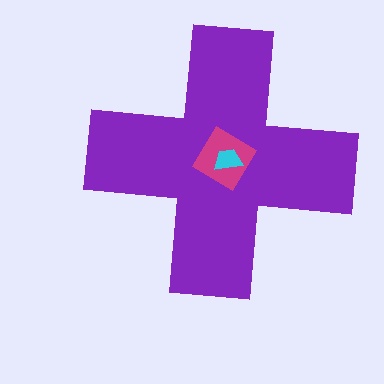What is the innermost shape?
The cyan trapezoid.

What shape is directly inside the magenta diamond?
The cyan trapezoid.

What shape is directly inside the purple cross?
The magenta diamond.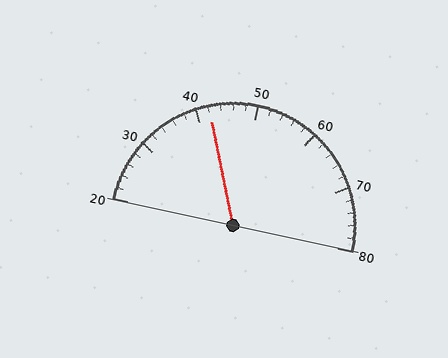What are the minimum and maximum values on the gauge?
The gauge ranges from 20 to 80.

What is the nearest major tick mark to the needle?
The nearest major tick mark is 40.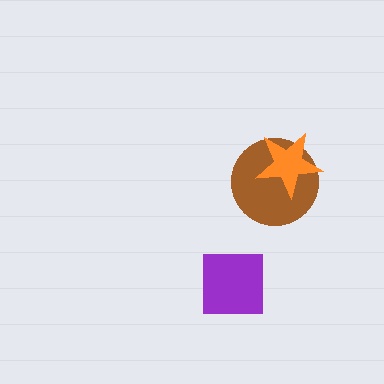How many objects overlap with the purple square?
0 objects overlap with the purple square.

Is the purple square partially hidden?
No, no other shape covers it.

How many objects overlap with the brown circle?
1 object overlaps with the brown circle.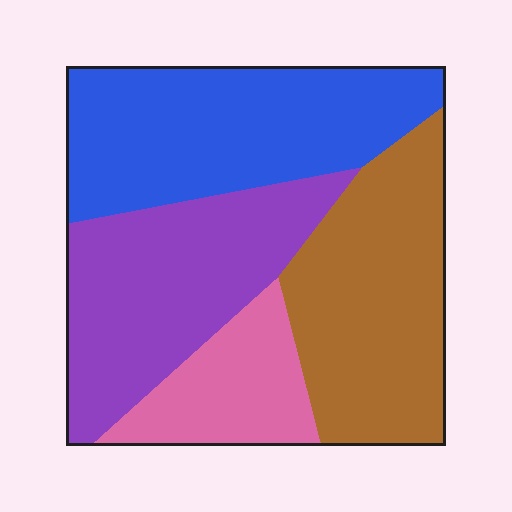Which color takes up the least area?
Pink, at roughly 15%.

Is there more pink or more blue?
Blue.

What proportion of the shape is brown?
Brown covers around 30% of the shape.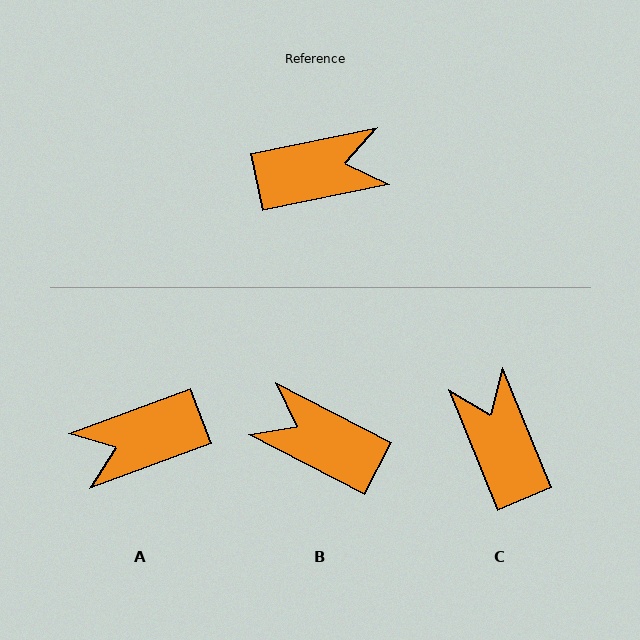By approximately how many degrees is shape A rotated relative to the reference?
Approximately 171 degrees clockwise.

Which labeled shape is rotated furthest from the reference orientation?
A, about 171 degrees away.